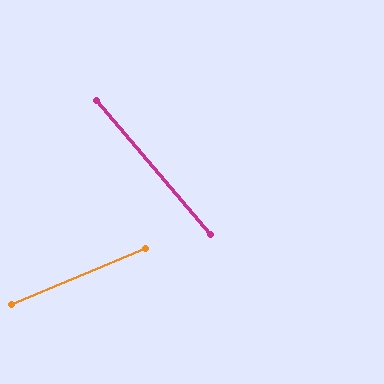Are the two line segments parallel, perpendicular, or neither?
Neither parallel nor perpendicular — they differ by about 72°.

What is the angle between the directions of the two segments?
Approximately 72 degrees.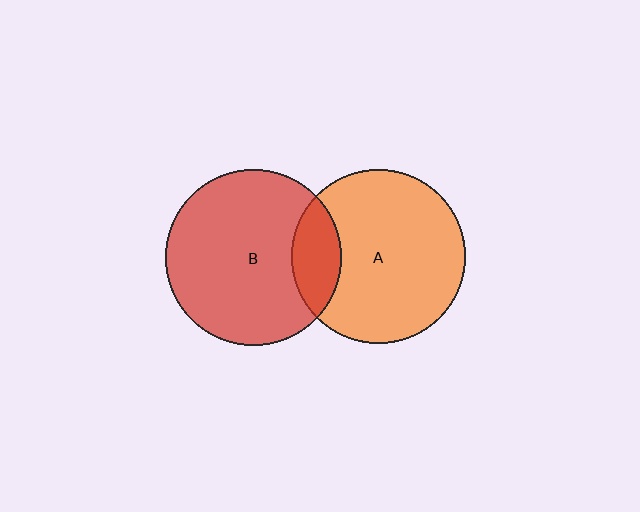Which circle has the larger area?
Circle B (red).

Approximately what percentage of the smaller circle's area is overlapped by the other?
Approximately 20%.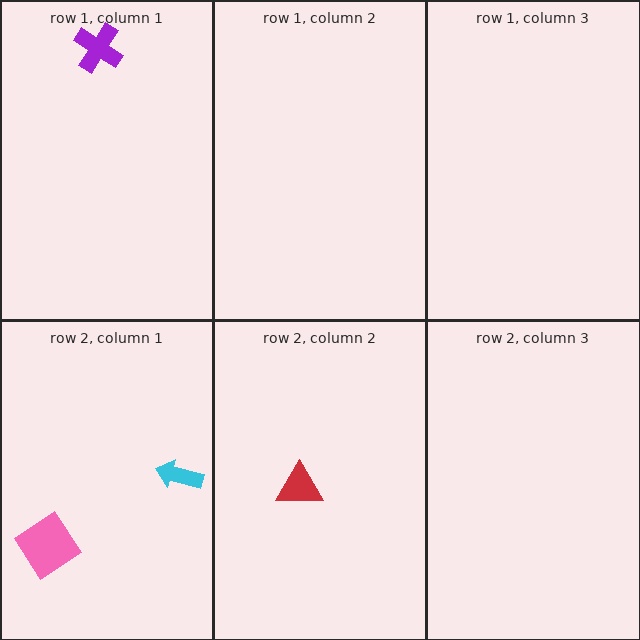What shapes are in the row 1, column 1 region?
The purple cross.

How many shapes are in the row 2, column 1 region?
2.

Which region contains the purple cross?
The row 1, column 1 region.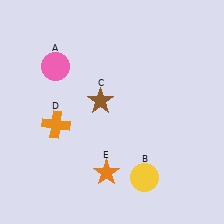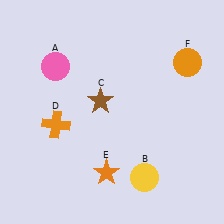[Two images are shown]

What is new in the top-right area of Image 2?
An orange circle (F) was added in the top-right area of Image 2.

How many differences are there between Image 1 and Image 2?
There is 1 difference between the two images.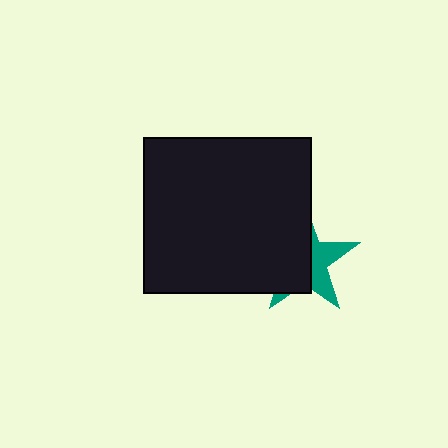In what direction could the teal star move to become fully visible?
The teal star could move right. That would shift it out from behind the black rectangle entirely.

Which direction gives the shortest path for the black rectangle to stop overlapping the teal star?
Moving left gives the shortest separation.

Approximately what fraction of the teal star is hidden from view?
Roughly 60% of the teal star is hidden behind the black rectangle.